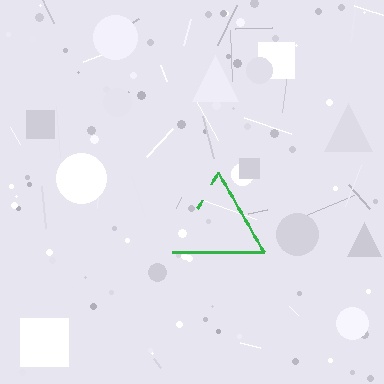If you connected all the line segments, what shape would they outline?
They would outline a triangle.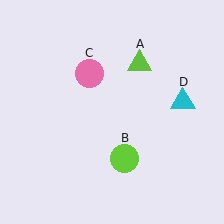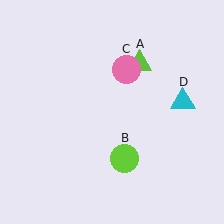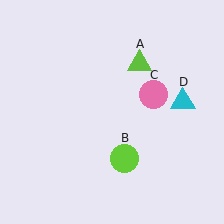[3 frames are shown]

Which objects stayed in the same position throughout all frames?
Lime triangle (object A) and lime circle (object B) and cyan triangle (object D) remained stationary.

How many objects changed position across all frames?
1 object changed position: pink circle (object C).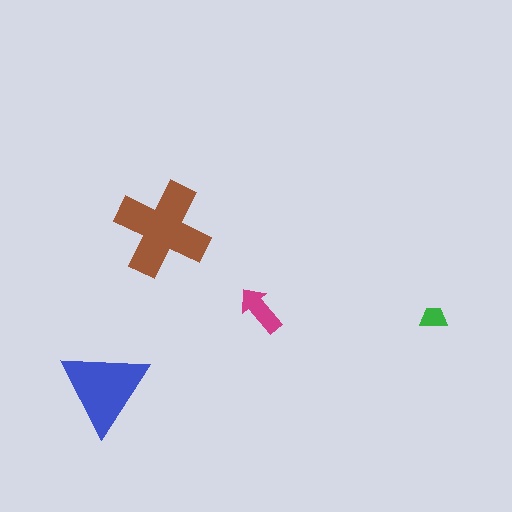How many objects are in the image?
There are 4 objects in the image.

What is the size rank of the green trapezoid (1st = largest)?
4th.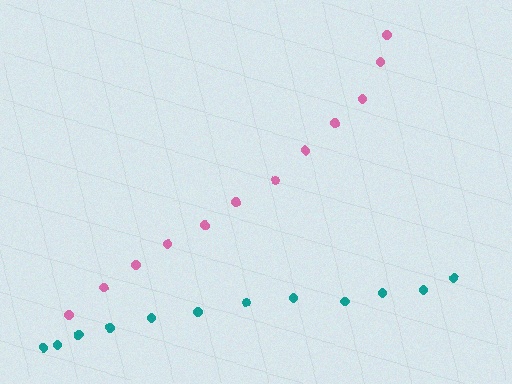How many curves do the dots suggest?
There are 2 distinct paths.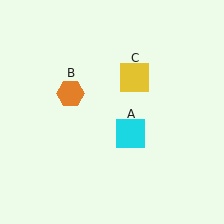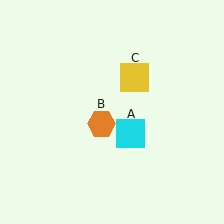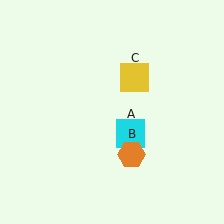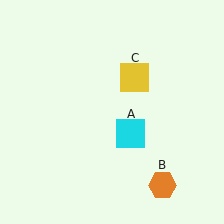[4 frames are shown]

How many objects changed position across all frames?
1 object changed position: orange hexagon (object B).